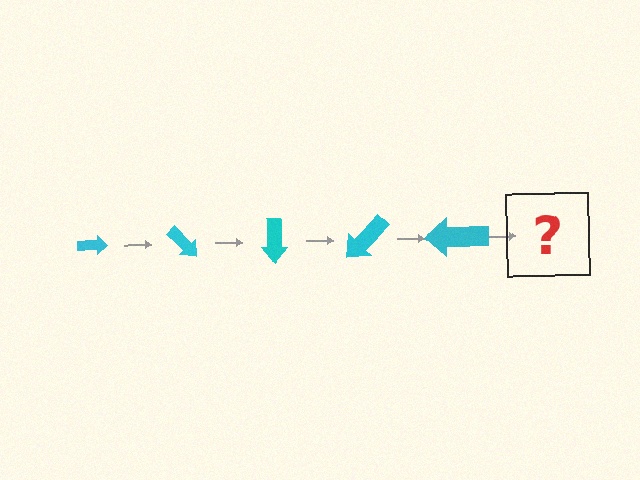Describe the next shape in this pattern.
It should be an arrow, larger than the previous one and rotated 225 degrees from the start.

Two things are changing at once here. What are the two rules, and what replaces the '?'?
The two rules are that the arrow grows larger each step and it rotates 45 degrees each step. The '?' should be an arrow, larger than the previous one and rotated 225 degrees from the start.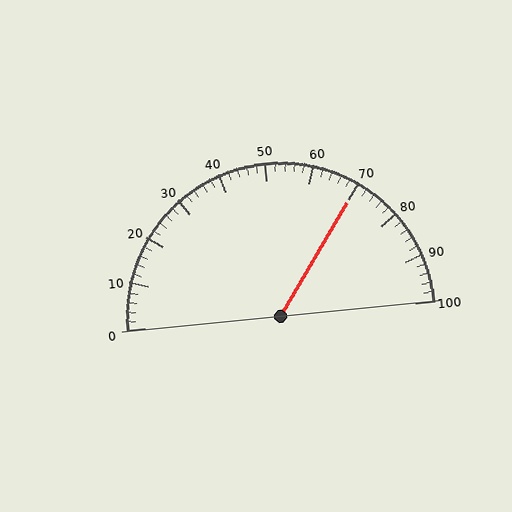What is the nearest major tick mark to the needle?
The nearest major tick mark is 70.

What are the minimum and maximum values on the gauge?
The gauge ranges from 0 to 100.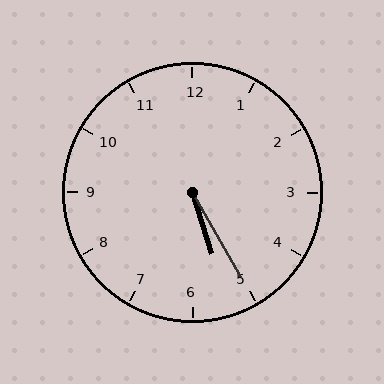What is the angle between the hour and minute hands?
Approximately 12 degrees.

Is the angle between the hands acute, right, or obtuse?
It is acute.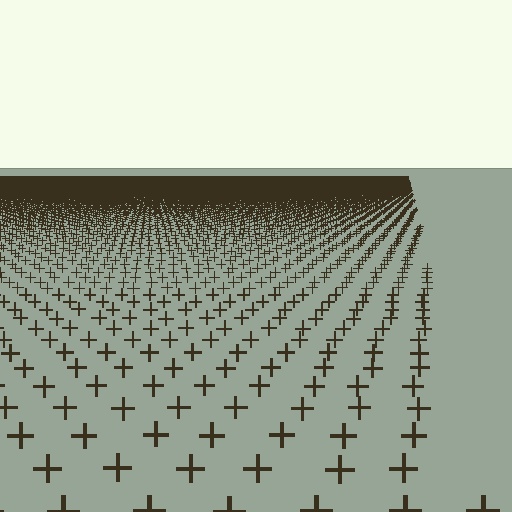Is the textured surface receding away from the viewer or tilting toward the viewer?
The surface is receding away from the viewer. Texture elements get smaller and denser toward the top.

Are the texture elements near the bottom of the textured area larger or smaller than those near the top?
Larger. Near the bottom, elements are closer to the viewer and appear at a bigger on-screen size.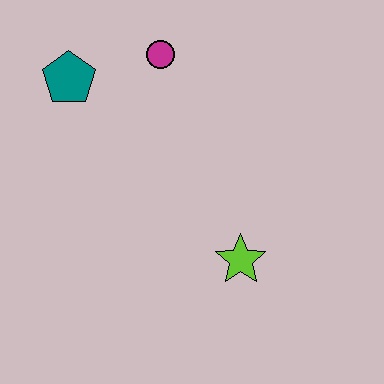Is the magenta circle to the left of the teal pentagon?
No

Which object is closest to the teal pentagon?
The magenta circle is closest to the teal pentagon.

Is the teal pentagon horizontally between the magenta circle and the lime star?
No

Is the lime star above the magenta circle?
No